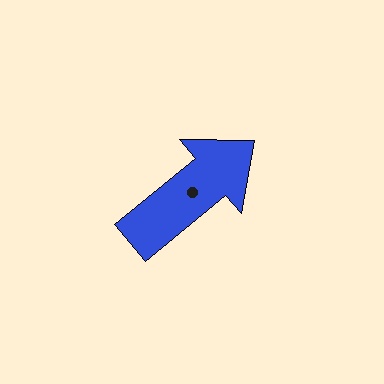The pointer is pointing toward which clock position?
Roughly 2 o'clock.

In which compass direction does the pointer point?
Northeast.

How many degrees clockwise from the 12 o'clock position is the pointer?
Approximately 51 degrees.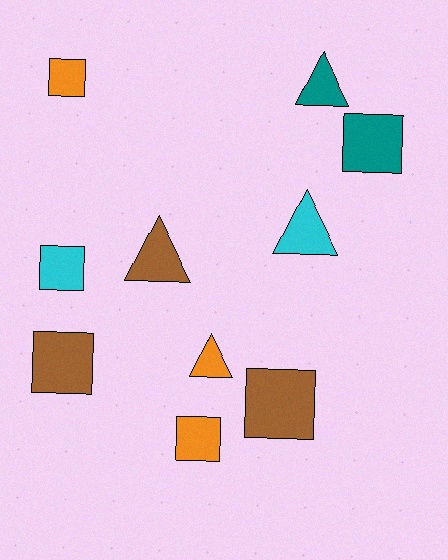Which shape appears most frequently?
Square, with 6 objects.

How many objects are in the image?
There are 10 objects.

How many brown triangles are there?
There is 1 brown triangle.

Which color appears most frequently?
Brown, with 3 objects.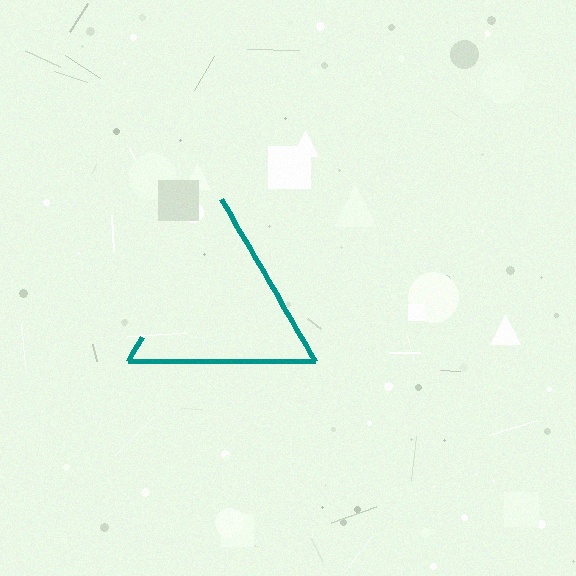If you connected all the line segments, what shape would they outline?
They would outline a triangle.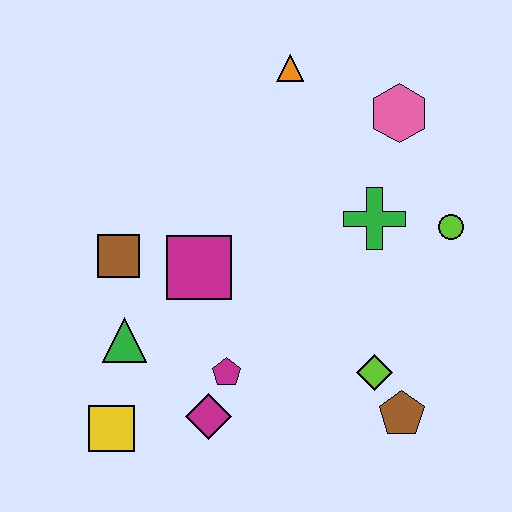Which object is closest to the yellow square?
The green triangle is closest to the yellow square.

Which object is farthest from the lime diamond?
The orange triangle is farthest from the lime diamond.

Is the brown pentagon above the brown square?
No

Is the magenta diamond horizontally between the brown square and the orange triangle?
Yes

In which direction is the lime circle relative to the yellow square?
The lime circle is to the right of the yellow square.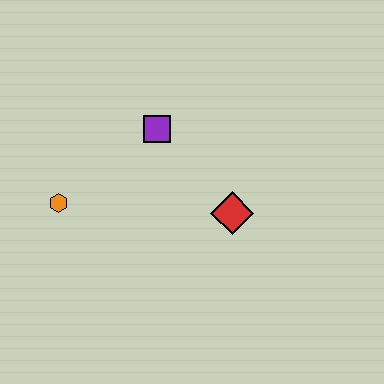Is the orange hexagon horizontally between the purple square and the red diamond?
No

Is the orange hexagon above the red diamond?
Yes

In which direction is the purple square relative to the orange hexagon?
The purple square is to the right of the orange hexagon.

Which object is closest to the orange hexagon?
The purple square is closest to the orange hexagon.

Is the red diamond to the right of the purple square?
Yes